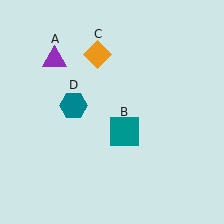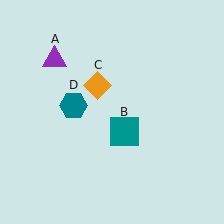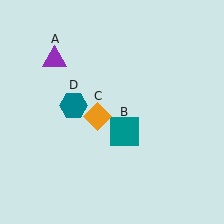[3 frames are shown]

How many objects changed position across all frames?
1 object changed position: orange diamond (object C).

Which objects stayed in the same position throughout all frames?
Purple triangle (object A) and teal square (object B) and teal hexagon (object D) remained stationary.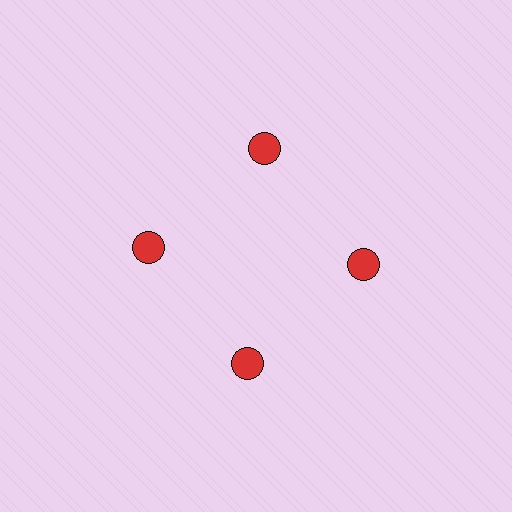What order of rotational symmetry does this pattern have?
This pattern has 4-fold rotational symmetry.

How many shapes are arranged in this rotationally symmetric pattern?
There are 4 shapes, arranged in 4 groups of 1.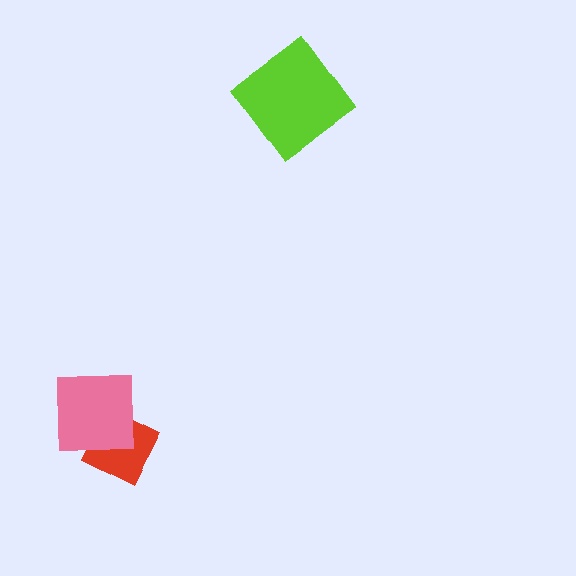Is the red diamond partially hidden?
Yes, it is partially covered by another shape.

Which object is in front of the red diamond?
The pink square is in front of the red diamond.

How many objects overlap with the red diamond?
1 object overlaps with the red diamond.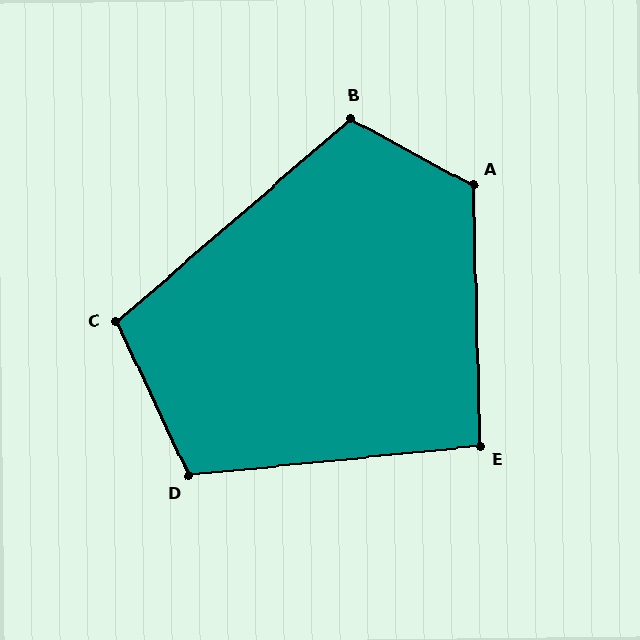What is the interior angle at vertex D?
Approximately 109 degrees (obtuse).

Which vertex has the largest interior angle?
A, at approximately 120 degrees.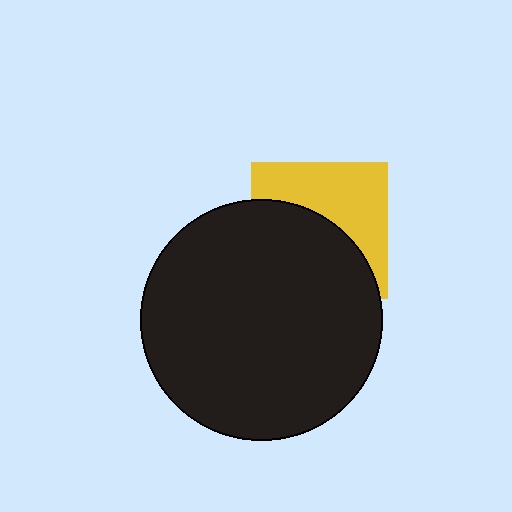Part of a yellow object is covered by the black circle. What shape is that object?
It is a square.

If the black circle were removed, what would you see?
You would see the complete yellow square.